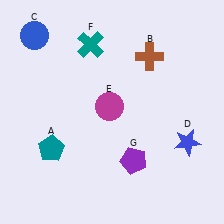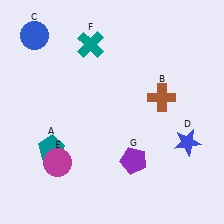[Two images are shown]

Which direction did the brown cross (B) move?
The brown cross (B) moved down.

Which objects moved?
The objects that moved are: the brown cross (B), the magenta circle (E).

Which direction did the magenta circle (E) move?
The magenta circle (E) moved down.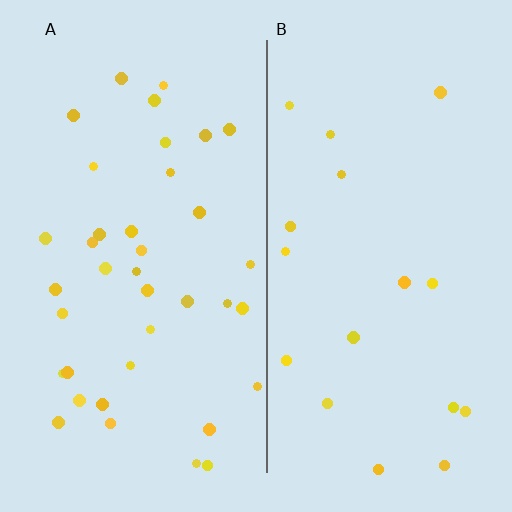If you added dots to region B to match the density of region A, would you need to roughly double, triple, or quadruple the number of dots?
Approximately double.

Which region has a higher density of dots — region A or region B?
A (the left).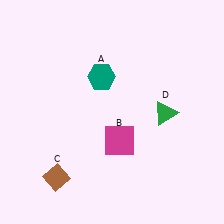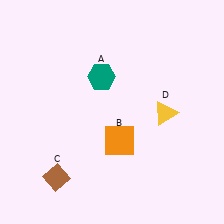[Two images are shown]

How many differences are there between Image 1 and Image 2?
There are 2 differences between the two images.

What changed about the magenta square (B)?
In Image 1, B is magenta. In Image 2, it changed to orange.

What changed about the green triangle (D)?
In Image 1, D is green. In Image 2, it changed to yellow.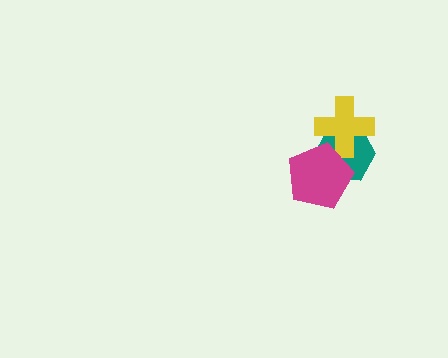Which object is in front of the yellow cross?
The magenta pentagon is in front of the yellow cross.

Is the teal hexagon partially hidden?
Yes, it is partially covered by another shape.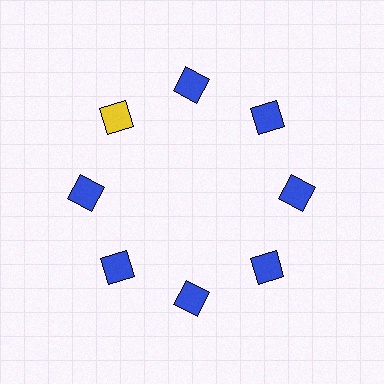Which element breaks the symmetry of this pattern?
The yellow square at roughly the 10 o'clock position breaks the symmetry. All other shapes are blue squares.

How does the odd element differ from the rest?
It has a different color: yellow instead of blue.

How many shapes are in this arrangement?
There are 8 shapes arranged in a ring pattern.